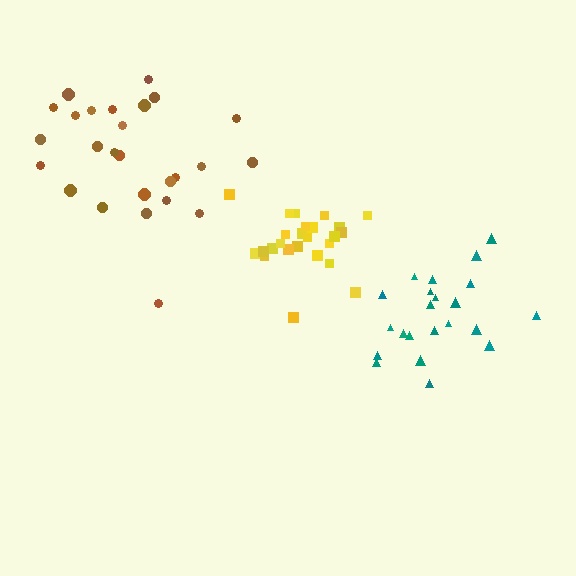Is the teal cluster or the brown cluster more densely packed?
Teal.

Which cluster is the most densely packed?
Yellow.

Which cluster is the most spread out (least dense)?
Brown.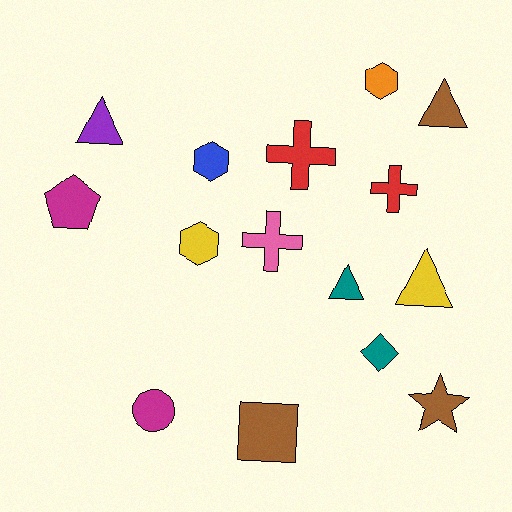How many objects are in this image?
There are 15 objects.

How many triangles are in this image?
There are 4 triangles.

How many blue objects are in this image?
There is 1 blue object.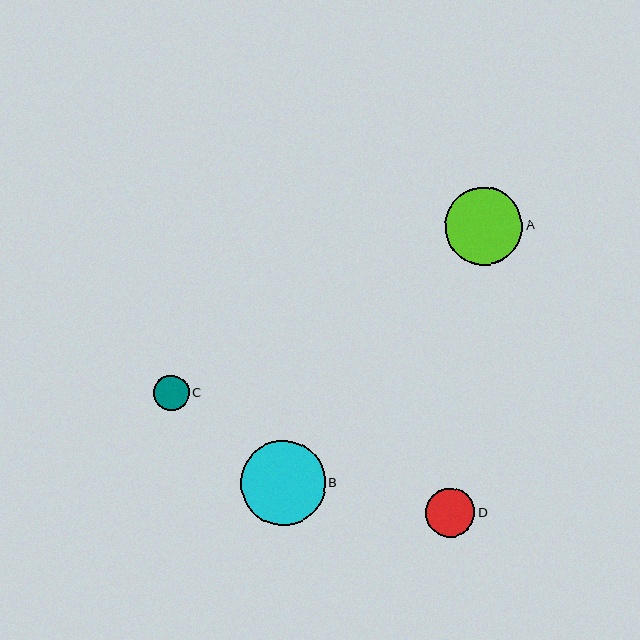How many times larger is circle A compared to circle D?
Circle A is approximately 1.6 times the size of circle D.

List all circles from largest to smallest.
From largest to smallest: B, A, D, C.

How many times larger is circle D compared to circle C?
Circle D is approximately 1.4 times the size of circle C.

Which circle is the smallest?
Circle C is the smallest with a size of approximately 35 pixels.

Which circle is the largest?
Circle B is the largest with a size of approximately 85 pixels.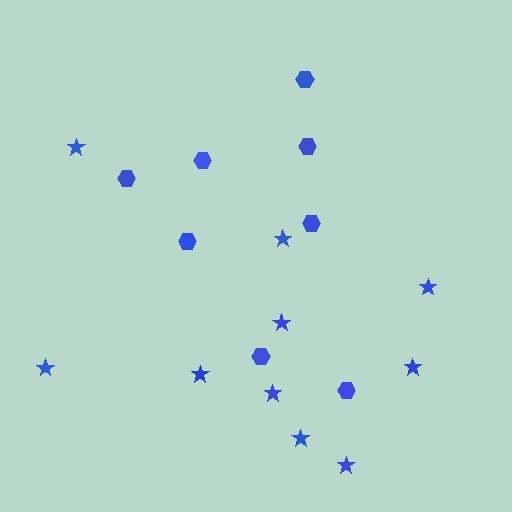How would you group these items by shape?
There are 2 groups: one group of stars (10) and one group of hexagons (8).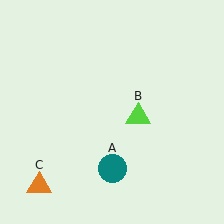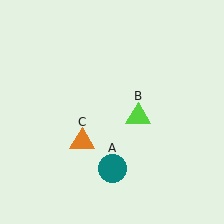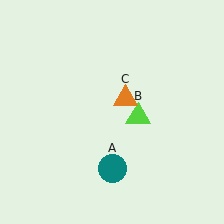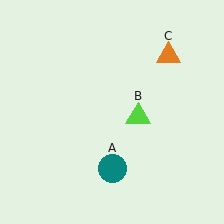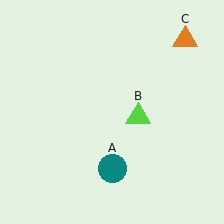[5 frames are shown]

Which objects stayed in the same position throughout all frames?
Teal circle (object A) and lime triangle (object B) remained stationary.